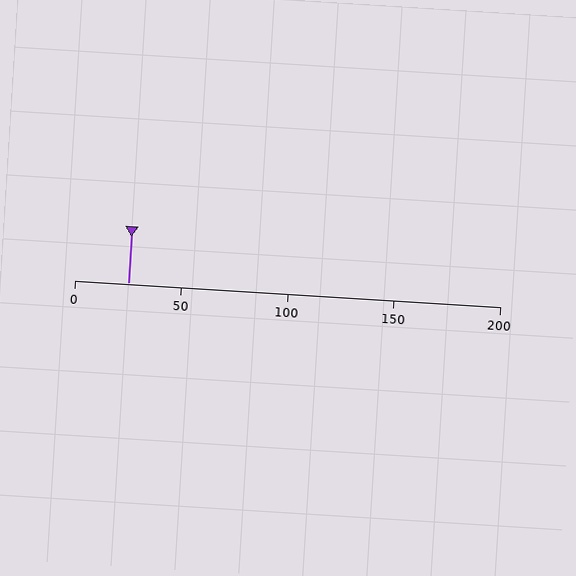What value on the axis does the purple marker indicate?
The marker indicates approximately 25.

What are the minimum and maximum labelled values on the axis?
The axis runs from 0 to 200.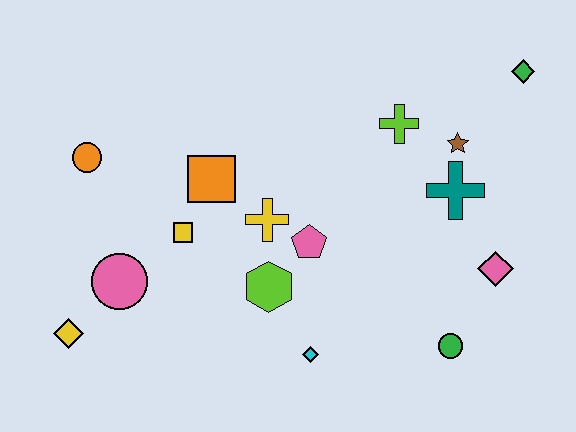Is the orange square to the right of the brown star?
No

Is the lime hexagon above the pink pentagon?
No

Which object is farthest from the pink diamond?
The yellow diamond is farthest from the pink diamond.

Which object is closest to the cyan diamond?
The lime hexagon is closest to the cyan diamond.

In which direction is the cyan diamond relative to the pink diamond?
The cyan diamond is to the left of the pink diamond.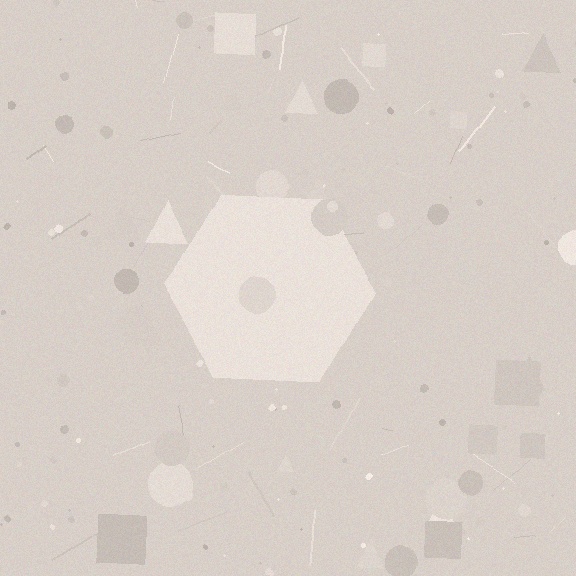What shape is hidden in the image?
A hexagon is hidden in the image.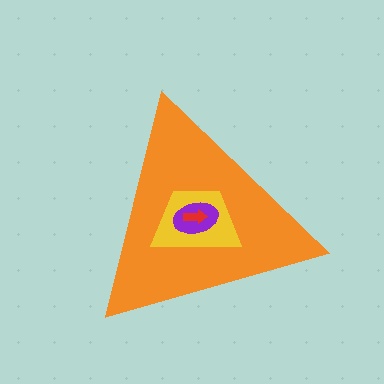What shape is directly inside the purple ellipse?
The red arrow.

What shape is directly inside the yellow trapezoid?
The purple ellipse.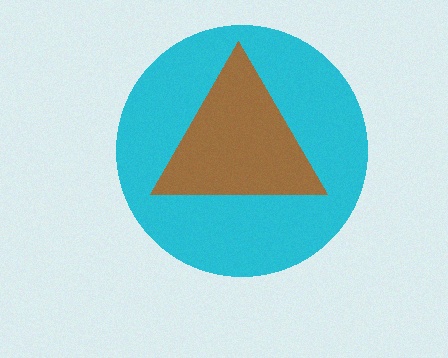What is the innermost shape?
The brown triangle.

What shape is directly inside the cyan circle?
The brown triangle.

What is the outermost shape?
The cyan circle.